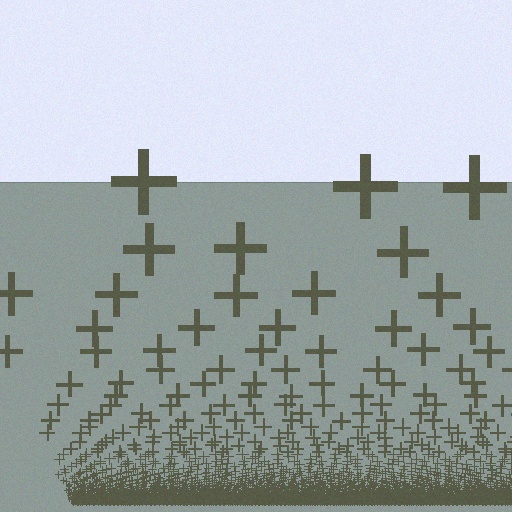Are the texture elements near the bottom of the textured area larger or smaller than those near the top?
Smaller. The gradient is inverted — elements near the bottom are smaller and denser.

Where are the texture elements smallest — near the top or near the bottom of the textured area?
Near the bottom.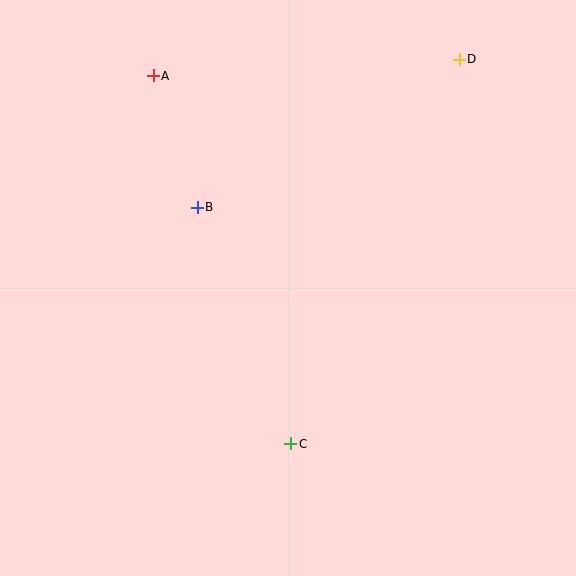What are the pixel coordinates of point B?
Point B is at (197, 207).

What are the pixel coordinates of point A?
Point A is at (153, 76).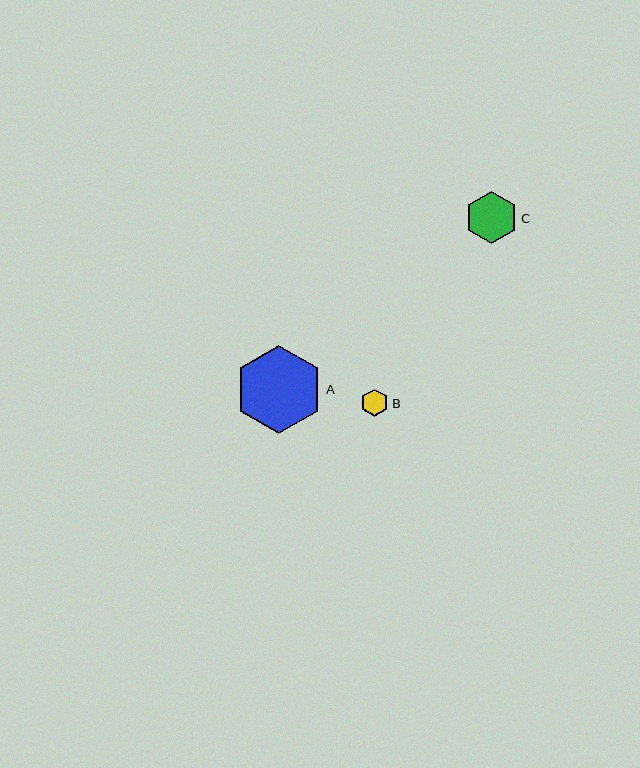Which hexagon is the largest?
Hexagon A is the largest with a size of approximately 88 pixels.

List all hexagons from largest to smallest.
From largest to smallest: A, C, B.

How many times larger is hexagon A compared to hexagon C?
Hexagon A is approximately 1.7 times the size of hexagon C.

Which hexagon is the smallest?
Hexagon B is the smallest with a size of approximately 28 pixels.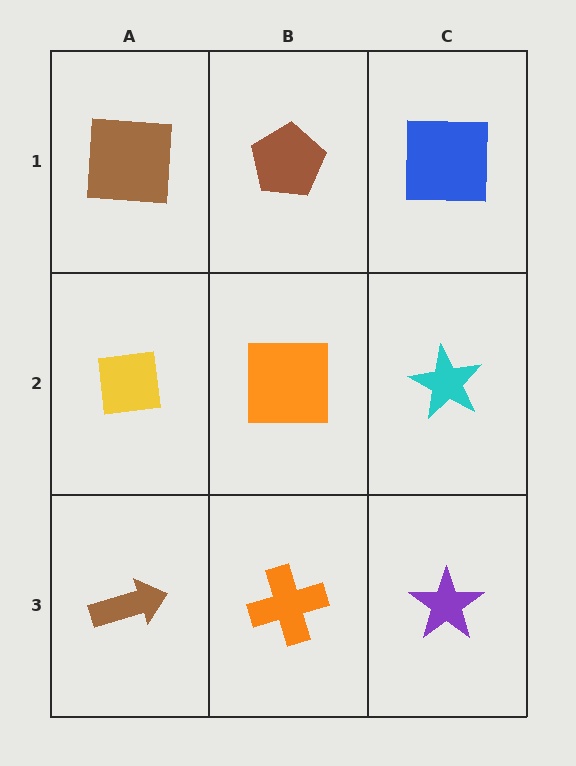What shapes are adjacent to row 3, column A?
A yellow square (row 2, column A), an orange cross (row 3, column B).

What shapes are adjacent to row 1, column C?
A cyan star (row 2, column C), a brown pentagon (row 1, column B).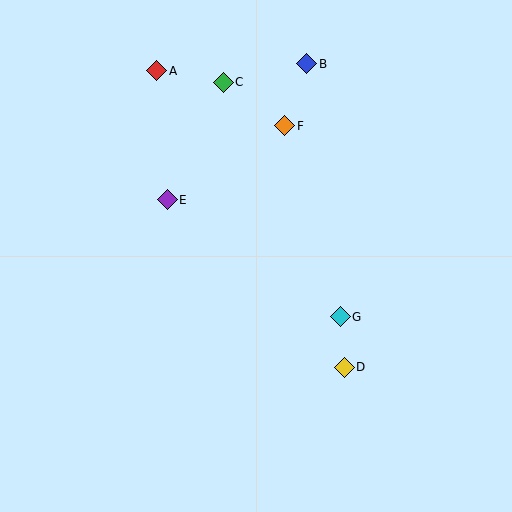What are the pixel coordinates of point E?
Point E is at (167, 200).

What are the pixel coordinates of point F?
Point F is at (285, 126).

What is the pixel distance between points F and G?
The distance between F and G is 199 pixels.